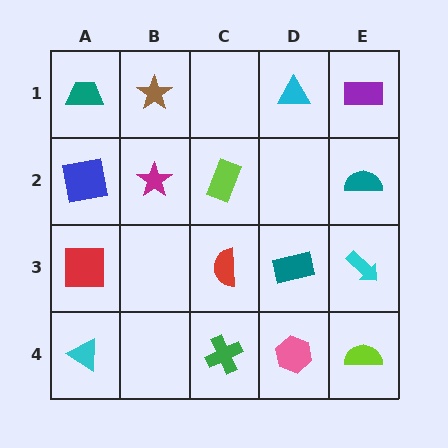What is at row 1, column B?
A brown star.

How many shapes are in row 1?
4 shapes.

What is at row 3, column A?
A red square.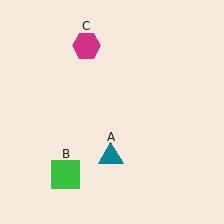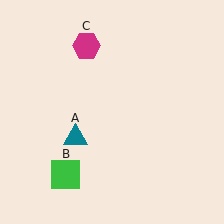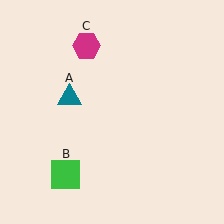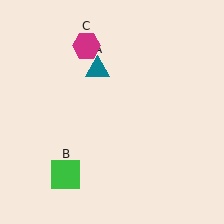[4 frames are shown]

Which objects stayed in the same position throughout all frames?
Green square (object B) and magenta hexagon (object C) remained stationary.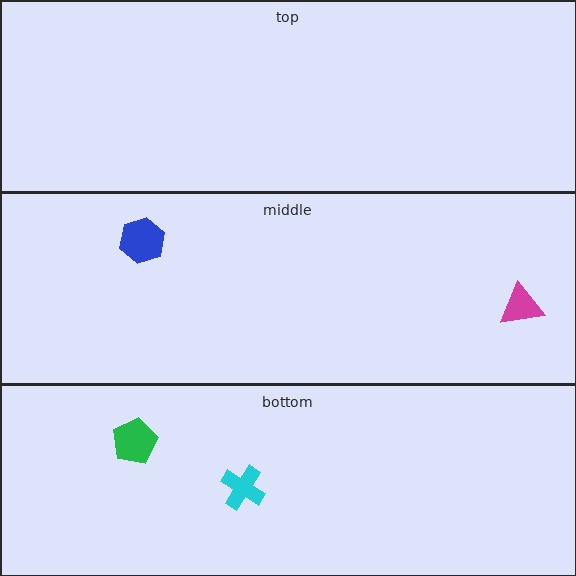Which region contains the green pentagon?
The bottom region.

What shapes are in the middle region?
The magenta triangle, the blue hexagon.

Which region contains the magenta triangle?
The middle region.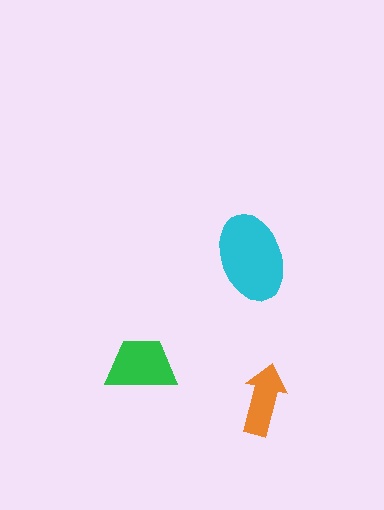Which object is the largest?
The cyan ellipse.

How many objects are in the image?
There are 3 objects in the image.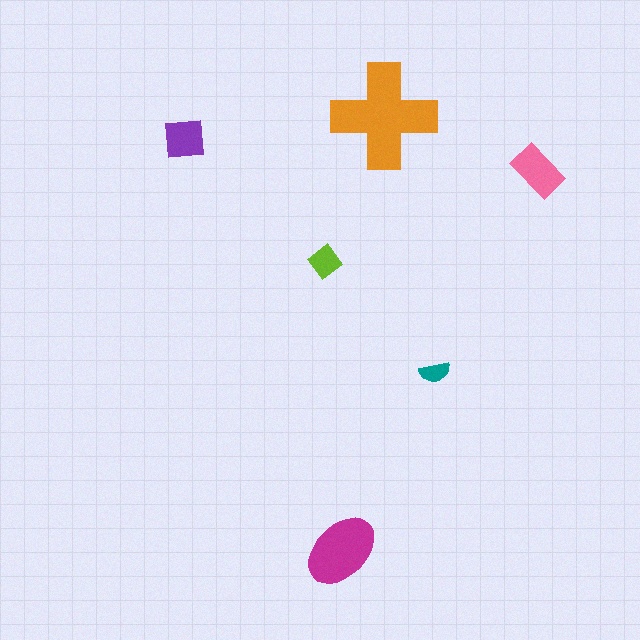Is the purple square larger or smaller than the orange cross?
Smaller.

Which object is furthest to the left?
The purple square is leftmost.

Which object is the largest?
The orange cross.